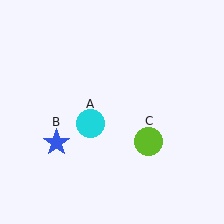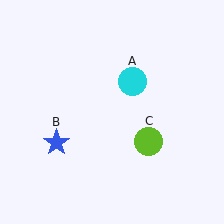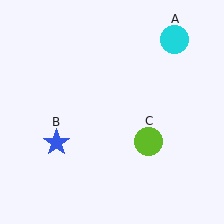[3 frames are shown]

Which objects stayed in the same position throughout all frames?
Blue star (object B) and lime circle (object C) remained stationary.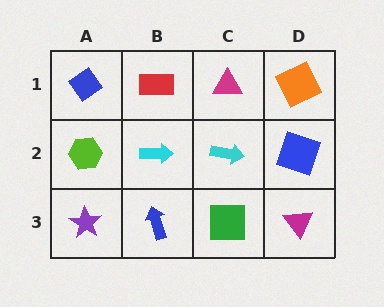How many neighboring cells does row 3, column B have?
3.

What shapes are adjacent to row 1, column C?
A cyan arrow (row 2, column C), a red rectangle (row 1, column B), an orange square (row 1, column D).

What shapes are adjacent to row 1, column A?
A lime hexagon (row 2, column A), a red rectangle (row 1, column B).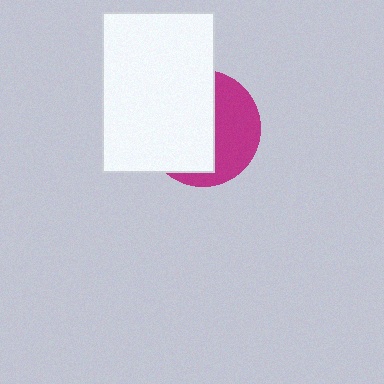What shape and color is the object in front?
The object in front is a white rectangle.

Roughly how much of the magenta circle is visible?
A small part of it is visible (roughly 41%).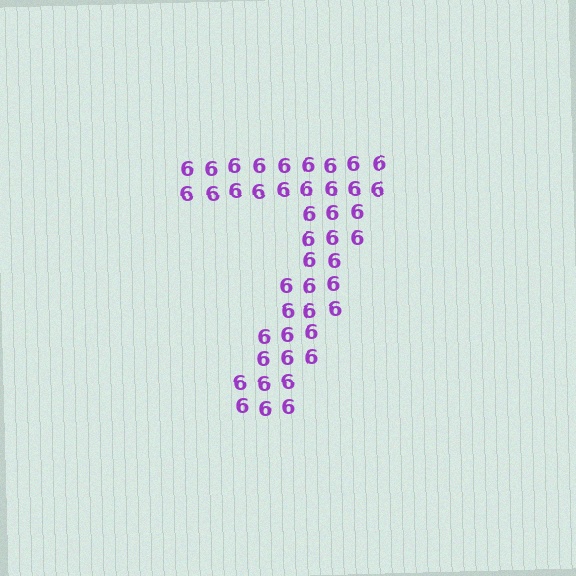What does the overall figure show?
The overall figure shows the digit 7.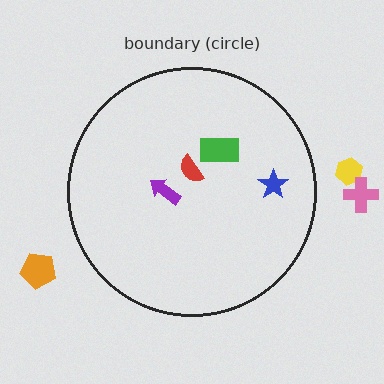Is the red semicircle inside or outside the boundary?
Inside.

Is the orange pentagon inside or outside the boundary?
Outside.